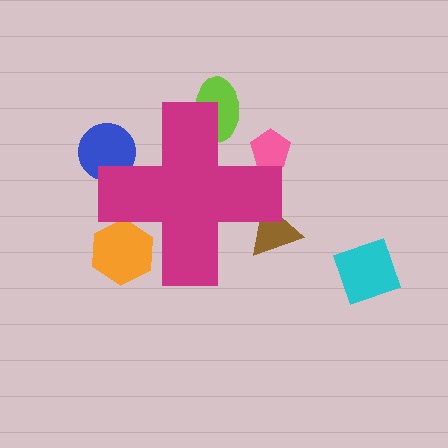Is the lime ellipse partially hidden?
Yes, the lime ellipse is partially hidden behind the magenta cross.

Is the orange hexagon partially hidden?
Yes, the orange hexagon is partially hidden behind the magenta cross.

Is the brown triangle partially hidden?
Yes, the brown triangle is partially hidden behind the magenta cross.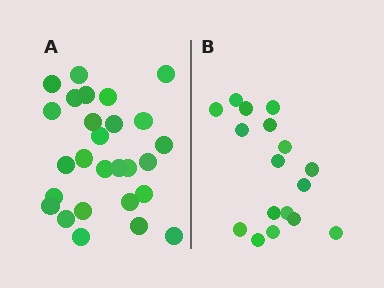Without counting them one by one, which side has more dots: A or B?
Region A (the left region) has more dots.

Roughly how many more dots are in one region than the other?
Region A has roughly 10 or so more dots than region B.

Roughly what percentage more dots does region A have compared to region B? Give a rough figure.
About 60% more.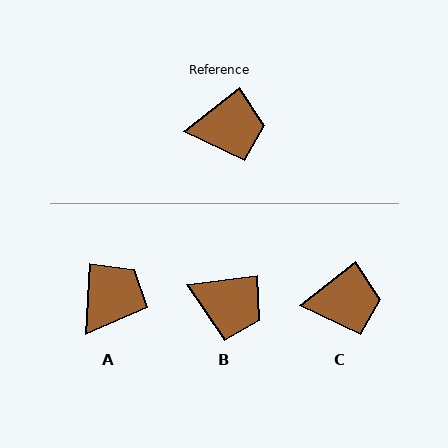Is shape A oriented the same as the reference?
No, it is off by about 49 degrees.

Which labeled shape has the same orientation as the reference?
C.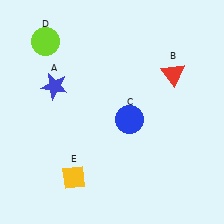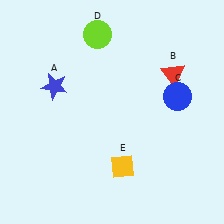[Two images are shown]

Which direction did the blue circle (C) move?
The blue circle (C) moved right.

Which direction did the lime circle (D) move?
The lime circle (D) moved right.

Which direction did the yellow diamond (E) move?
The yellow diamond (E) moved right.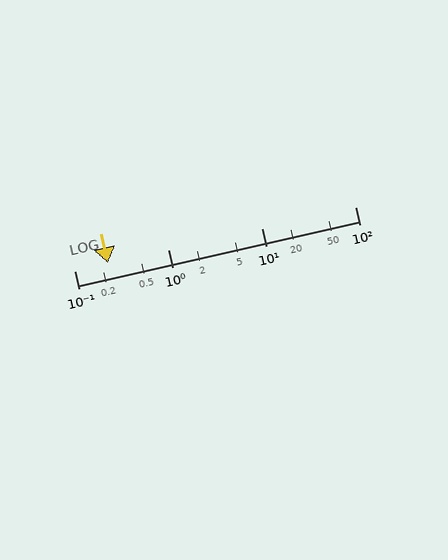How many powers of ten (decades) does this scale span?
The scale spans 3 decades, from 0.1 to 100.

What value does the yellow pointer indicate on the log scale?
The pointer indicates approximately 0.23.